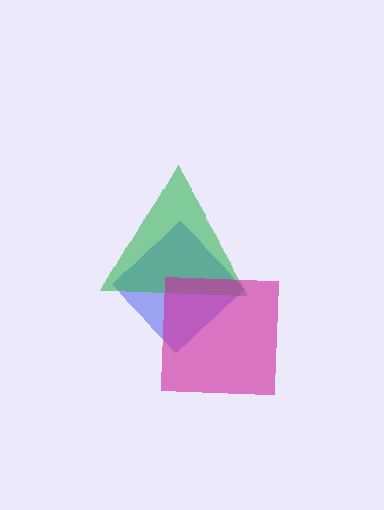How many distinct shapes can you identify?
There are 3 distinct shapes: a blue diamond, a green triangle, a magenta square.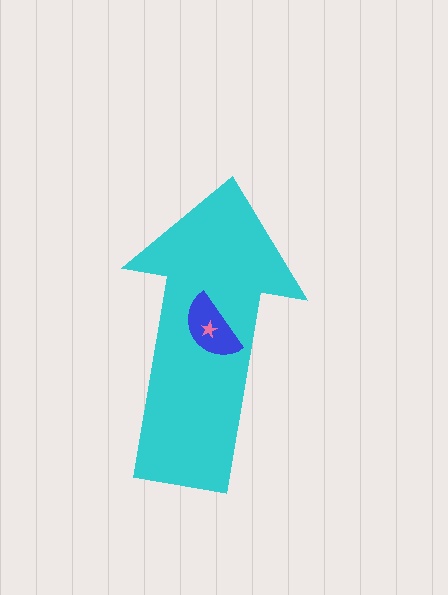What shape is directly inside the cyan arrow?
The blue semicircle.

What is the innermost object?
The pink star.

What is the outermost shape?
The cyan arrow.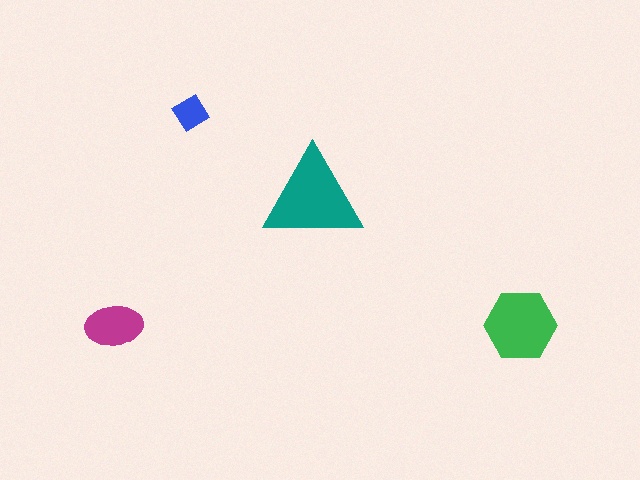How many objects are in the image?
There are 4 objects in the image.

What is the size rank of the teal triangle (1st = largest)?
1st.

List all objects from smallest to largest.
The blue diamond, the magenta ellipse, the green hexagon, the teal triangle.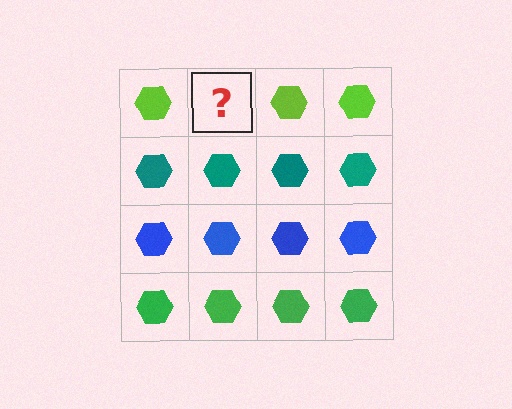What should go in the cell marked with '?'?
The missing cell should contain a lime hexagon.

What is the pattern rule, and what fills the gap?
The rule is that each row has a consistent color. The gap should be filled with a lime hexagon.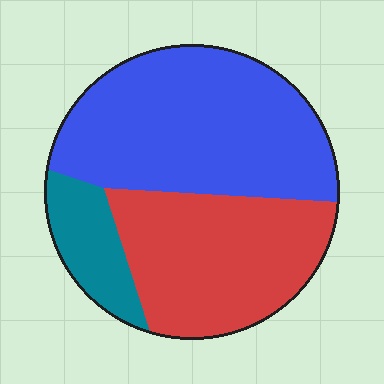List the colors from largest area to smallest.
From largest to smallest: blue, red, teal.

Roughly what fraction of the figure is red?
Red covers around 35% of the figure.